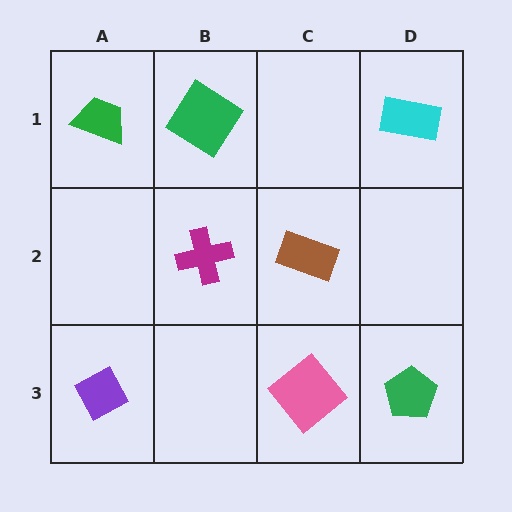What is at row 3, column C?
A pink diamond.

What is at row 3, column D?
A green pentagon.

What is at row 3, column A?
A purple diamond.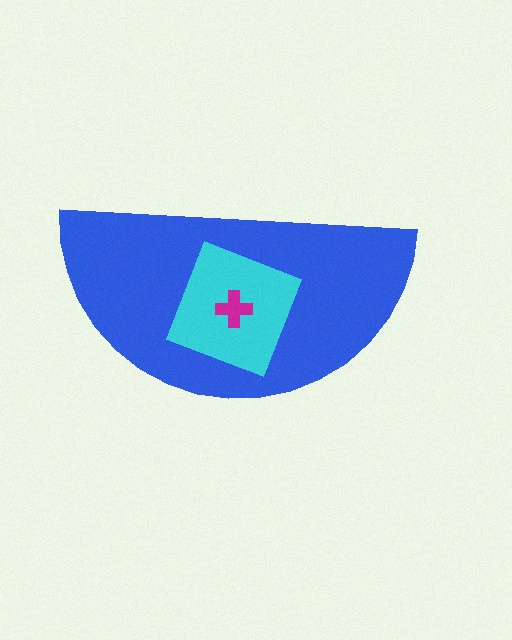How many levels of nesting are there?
3.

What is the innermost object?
The magenta cross.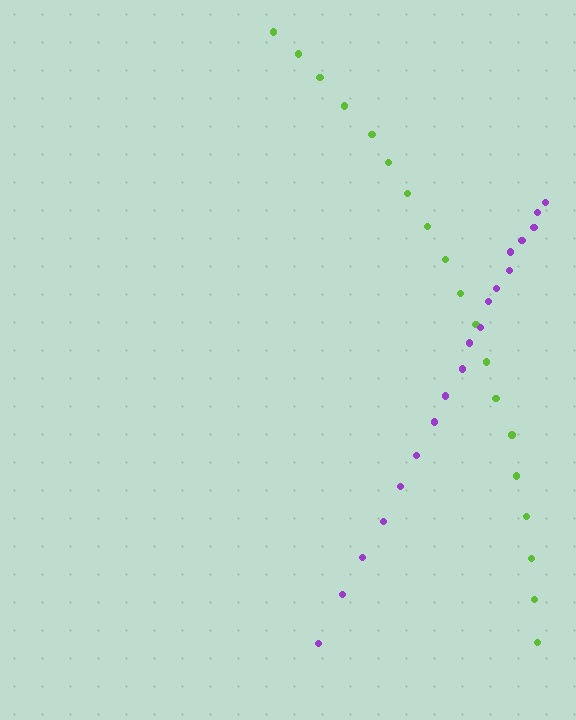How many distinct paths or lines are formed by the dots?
There are 2 distinct paths.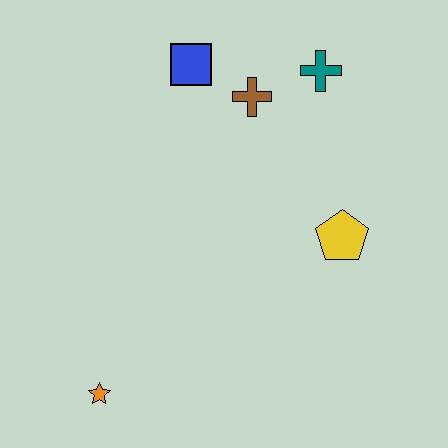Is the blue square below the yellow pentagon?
No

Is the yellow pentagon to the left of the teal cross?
No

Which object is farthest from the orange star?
The teal cross is farthest from the orange star.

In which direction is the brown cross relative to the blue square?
The brown cross is to the right of the blue square.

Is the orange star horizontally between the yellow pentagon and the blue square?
No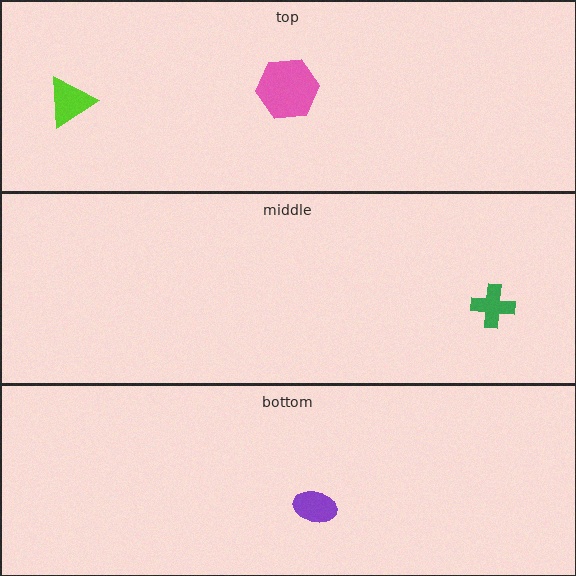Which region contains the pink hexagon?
The top region.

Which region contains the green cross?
The middle region.